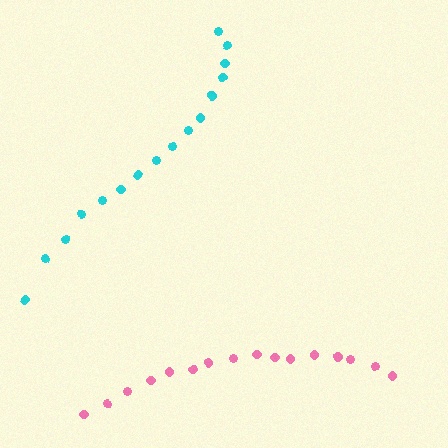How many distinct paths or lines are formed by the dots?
There are 2 distinct paths.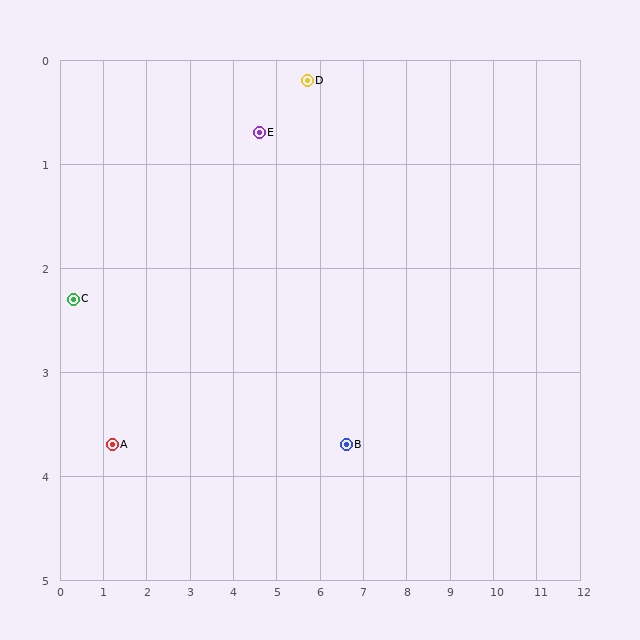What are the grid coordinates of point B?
Point B is at approximately (6.6, 3.7).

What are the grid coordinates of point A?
Point A is at approximately (1.2, 3.7).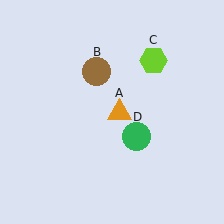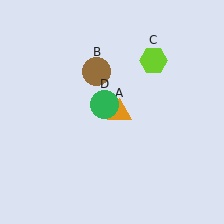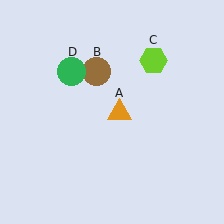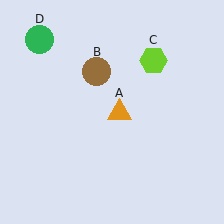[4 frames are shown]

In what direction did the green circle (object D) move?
The green circle (object D) moved up and to the left.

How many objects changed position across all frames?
1 object changed position: green circle (object D).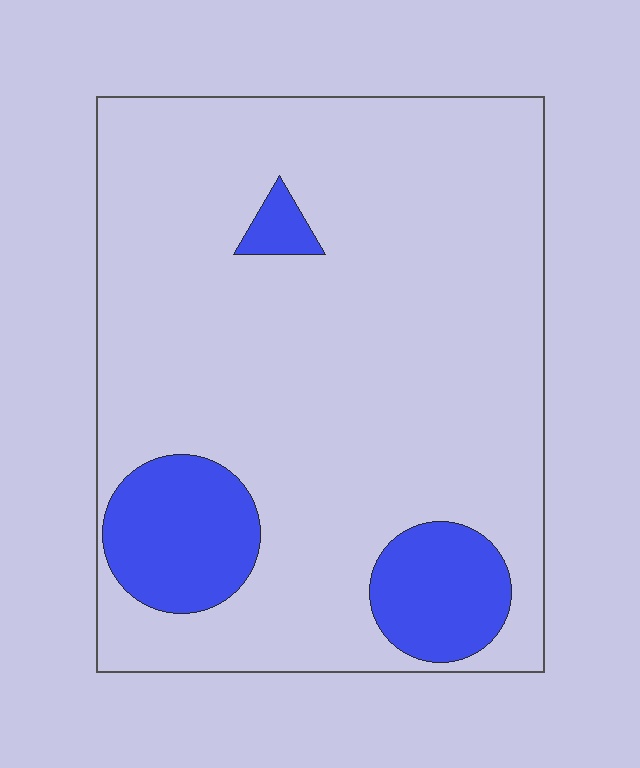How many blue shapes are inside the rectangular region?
3.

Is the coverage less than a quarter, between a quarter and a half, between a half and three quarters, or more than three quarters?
Less than a quarter.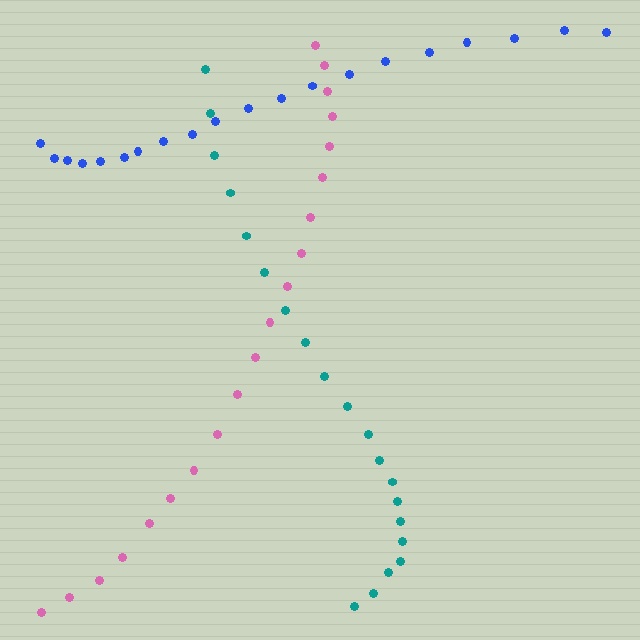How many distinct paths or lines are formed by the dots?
There are 3 distinct paths.